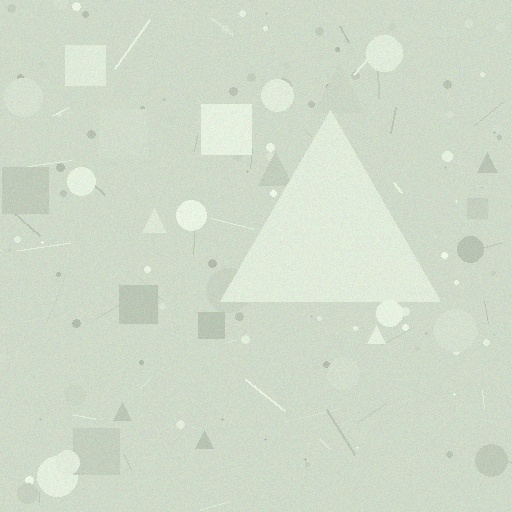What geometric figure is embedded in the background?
A triangle is embedded in the background.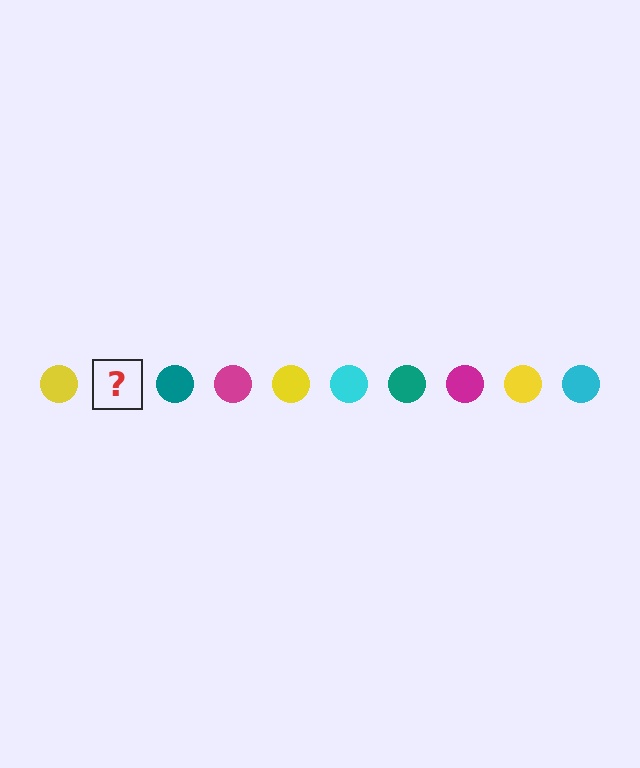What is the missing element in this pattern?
The missing element is a cyan circle.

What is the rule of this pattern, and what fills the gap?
The rule is that the pattern cycles through yellow, cyan, teal, magenta circles. The gap should be filled with a cyan circle.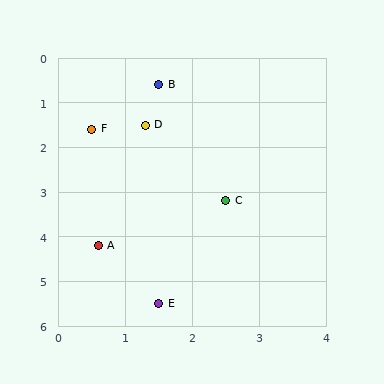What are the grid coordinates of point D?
Point D is at approximately (1.3, 1.5).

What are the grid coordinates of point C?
Point C is at approximately (2.5, 3.2).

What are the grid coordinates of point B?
Point B is at approximately (1.5, 0.6).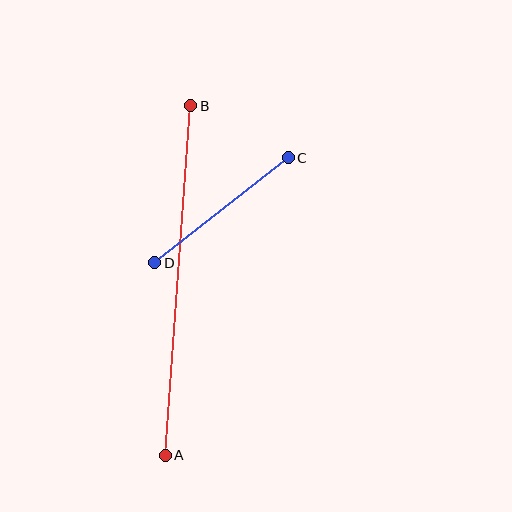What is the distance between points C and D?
The distance is approximately 170 pixels.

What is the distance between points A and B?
The distance is approximately 351 pixels.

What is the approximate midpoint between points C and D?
The midpoint is at approximately (221, 210) pixels.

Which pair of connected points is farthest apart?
Points A and B are farthest apart.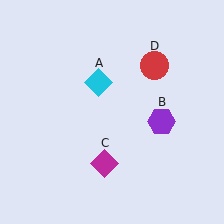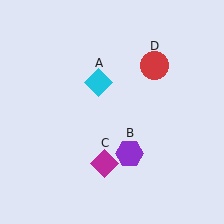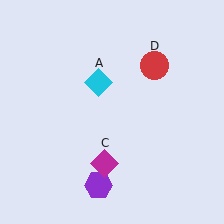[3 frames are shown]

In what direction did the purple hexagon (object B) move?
The purple hexagon (object B) moved down and to the left.